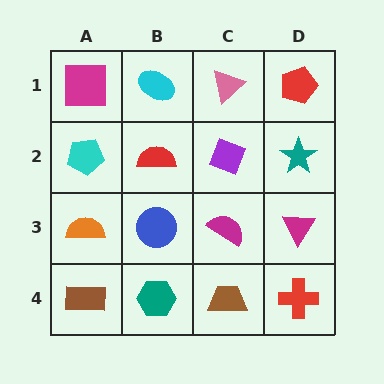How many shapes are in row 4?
4 shapes.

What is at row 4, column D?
A red cross.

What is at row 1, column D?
A red pentagon.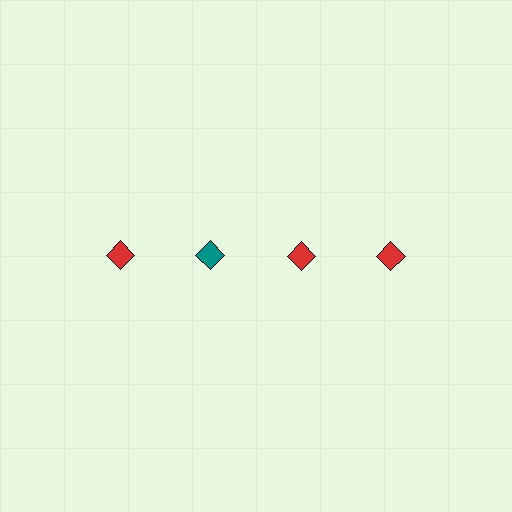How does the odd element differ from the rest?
It has a different color: teal instead of red.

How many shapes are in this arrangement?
There are 4 shapes arranged in a grid pattern.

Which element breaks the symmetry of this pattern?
The teal diamond in the top row, second from left column breaks the symmetry. All other shapes are red diamonds.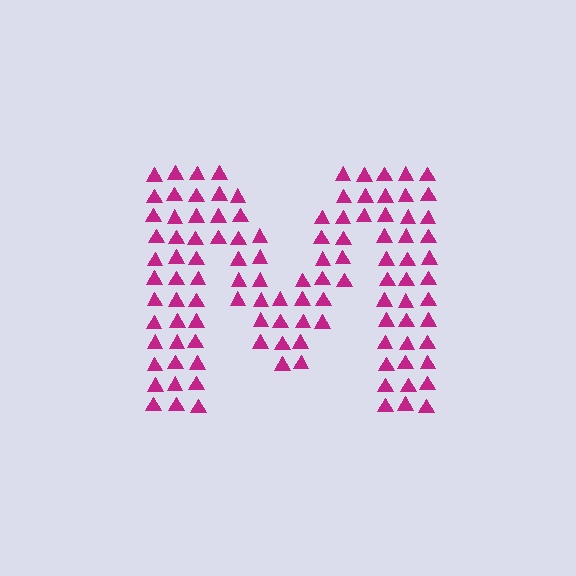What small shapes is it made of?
It is made of small triangles.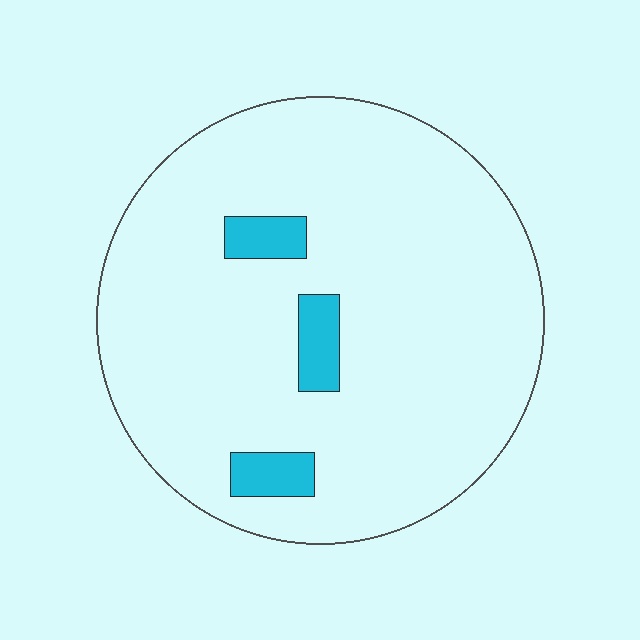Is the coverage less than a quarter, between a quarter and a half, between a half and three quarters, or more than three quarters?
Less than a quarter.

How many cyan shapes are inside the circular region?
3.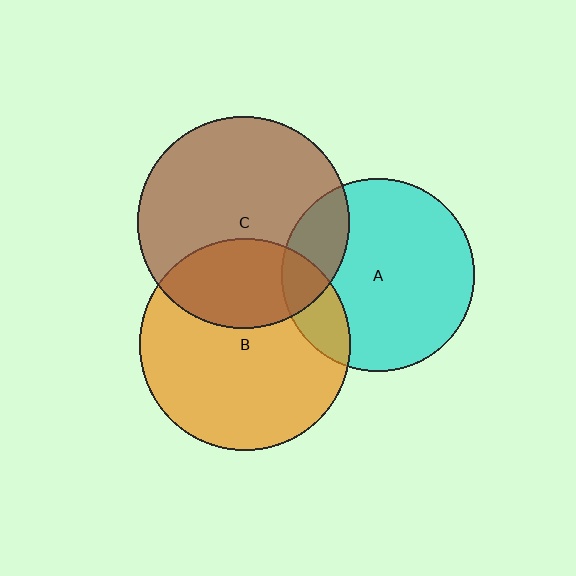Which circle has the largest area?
Circle B (orange).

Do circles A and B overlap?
Yes.